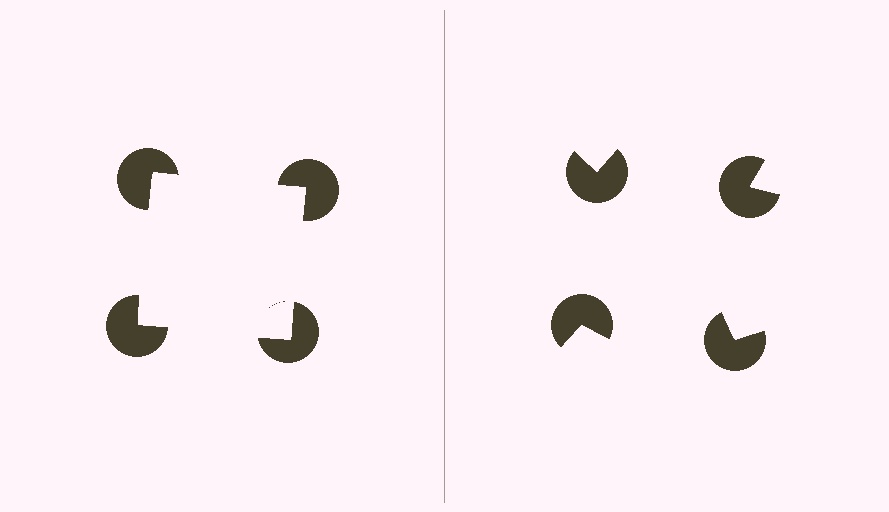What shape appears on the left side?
An illusory square.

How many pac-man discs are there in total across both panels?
8 — 4 on each side.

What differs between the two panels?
The pac-man discs are positioned identically on both sides; only the wedge orientations differ. On the left they align to a square; on the right they are misaligned.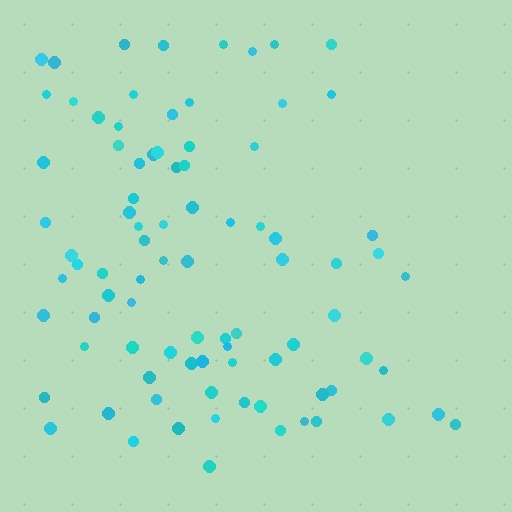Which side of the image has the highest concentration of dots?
The left.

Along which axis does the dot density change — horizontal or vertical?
Horizontal.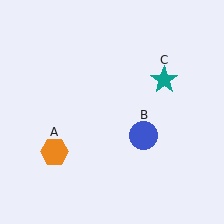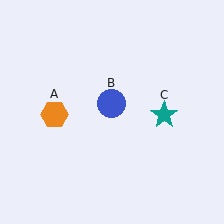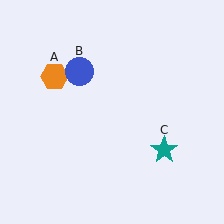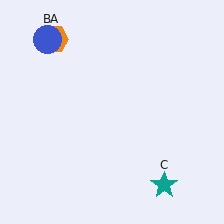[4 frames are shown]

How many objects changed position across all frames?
3 objects changed position: orange hexagon (object A), blue circle (object B), teal star (object C).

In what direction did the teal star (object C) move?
The teal star (object C) moved down.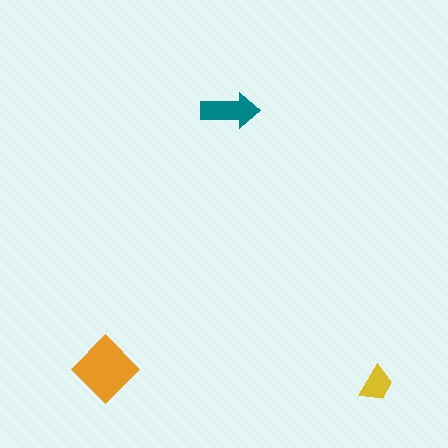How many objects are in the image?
There are 3 objects in the image.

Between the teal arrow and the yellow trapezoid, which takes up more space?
The teal arrow.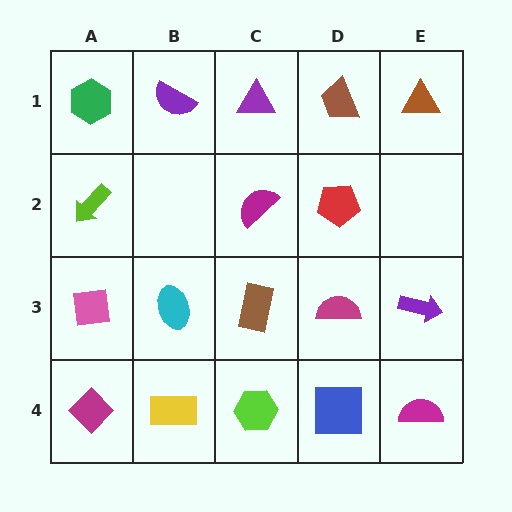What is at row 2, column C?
A magenta semicircle.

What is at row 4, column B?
A yellow rectangle.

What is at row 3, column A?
A pink square.